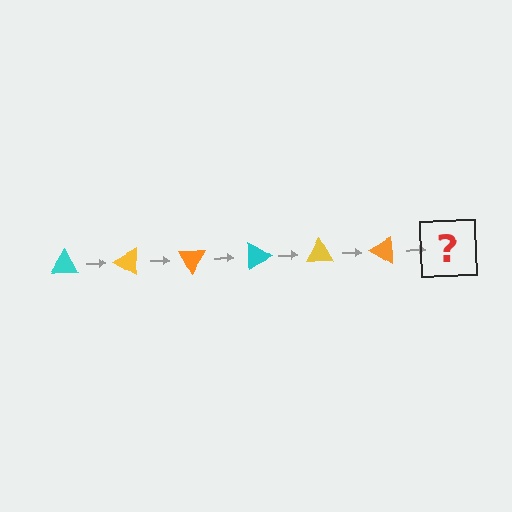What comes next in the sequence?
The next element should be a cyan triangle, rotated 180 degrees from the start.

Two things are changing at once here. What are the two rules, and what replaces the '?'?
The two rules are that it rotates 30 degrees each step and the color cycles through cyan, yellow, and orange. The '?' should be a cyan triangle, rotated 180 degrees from the start.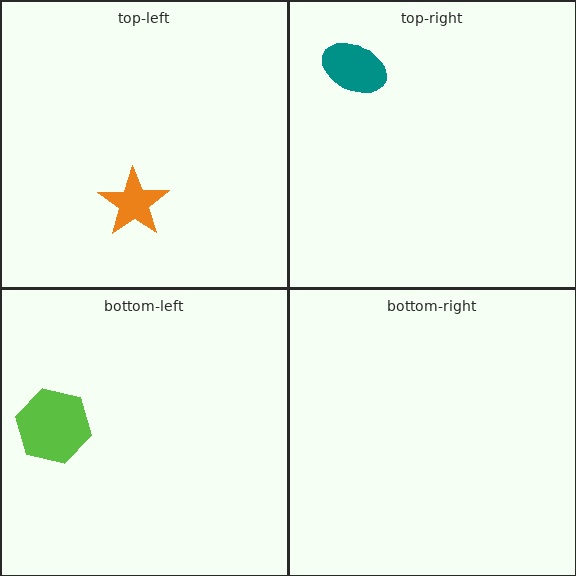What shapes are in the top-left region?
The orange star.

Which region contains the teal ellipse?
The top-right region.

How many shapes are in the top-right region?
1.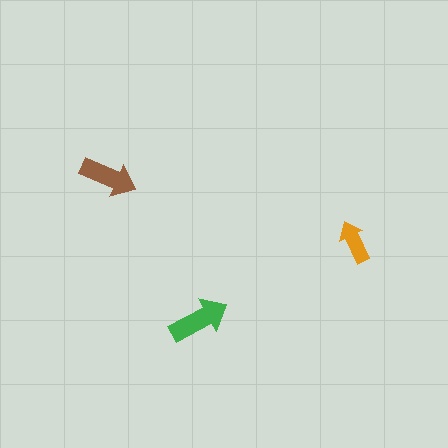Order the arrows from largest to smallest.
the green one, the brown one, the orange one.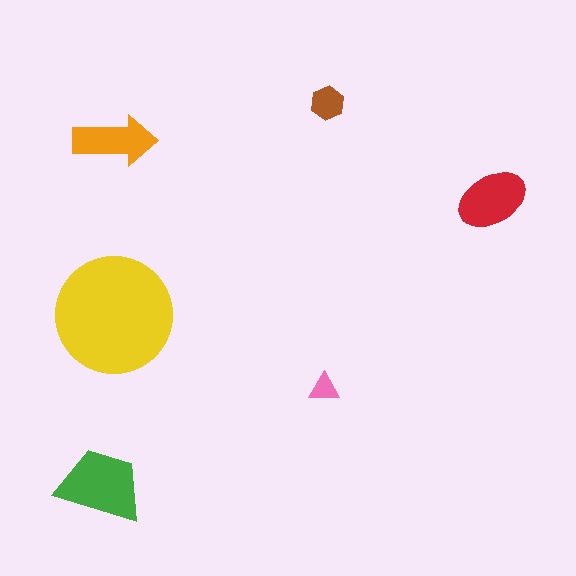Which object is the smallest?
The pink triangle.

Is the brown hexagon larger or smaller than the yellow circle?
Smaller.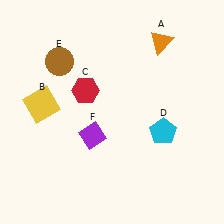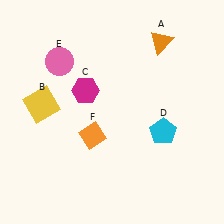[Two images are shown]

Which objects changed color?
C changed from red to magenta. E changed from brown to pink. F changed from purple to orange.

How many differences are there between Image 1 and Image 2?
There are 3 differences between the two images.